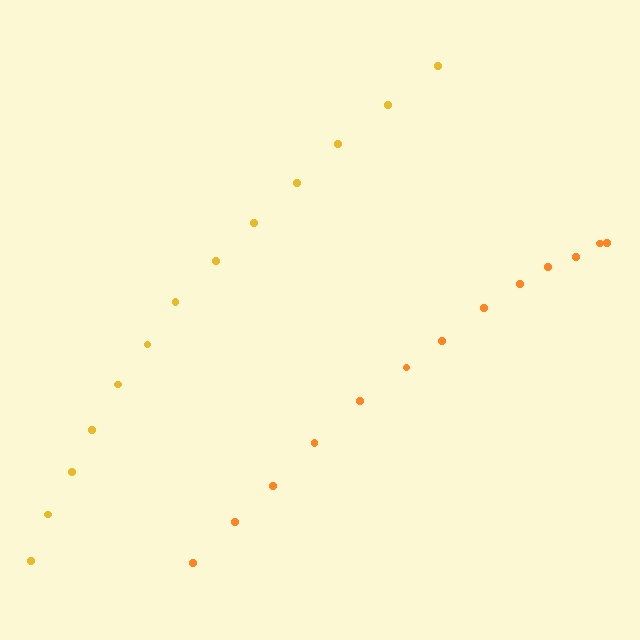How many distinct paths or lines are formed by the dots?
There are 2 distinct paths.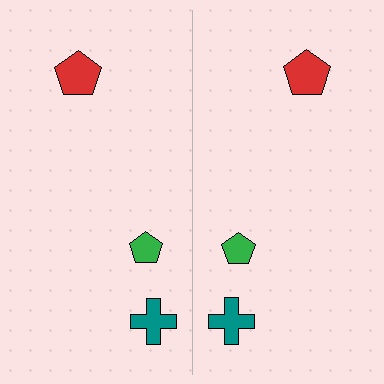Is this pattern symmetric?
Yes, this pattern has bilateral (reflection) symmetry.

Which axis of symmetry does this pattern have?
The pattern has a vertical axis of symmetry running through the center of the image.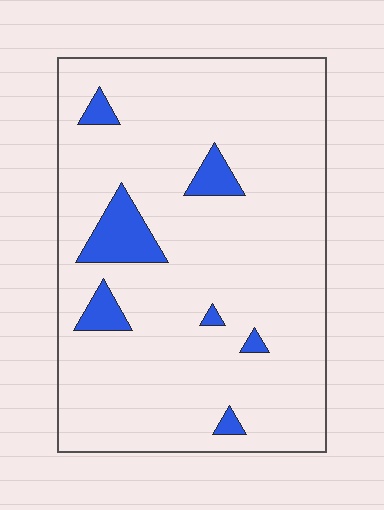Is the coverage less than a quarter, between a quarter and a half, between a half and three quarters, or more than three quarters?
Less than a quarter.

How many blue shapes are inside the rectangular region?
7.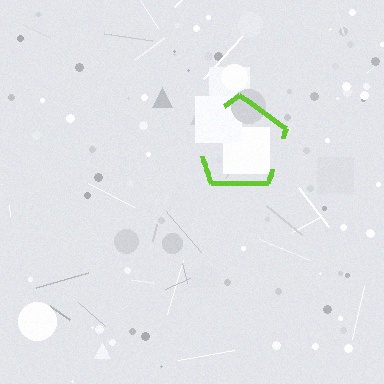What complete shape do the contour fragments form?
The contour fragments form a pentagon.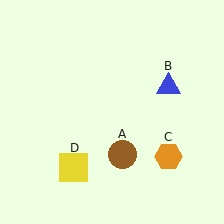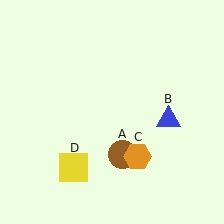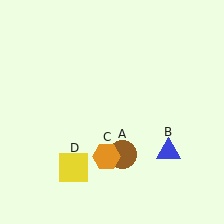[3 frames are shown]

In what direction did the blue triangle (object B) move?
The blue triangle (object B) moved down.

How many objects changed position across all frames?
2 objects changed position: blue triangle (object B), orange hexagon (object C).